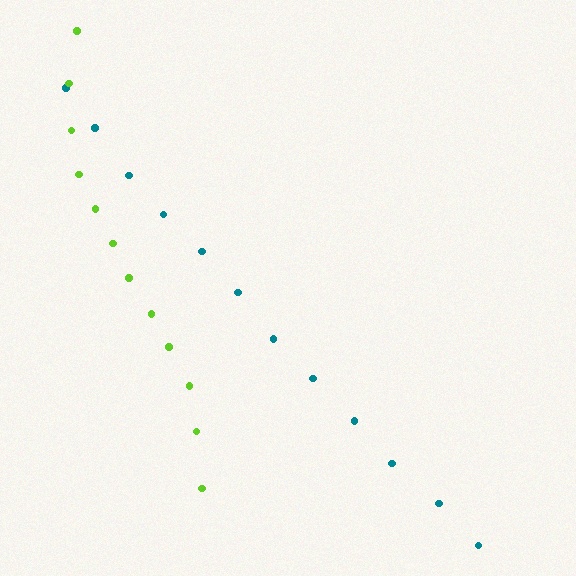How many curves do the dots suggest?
There are 2 distinct paths.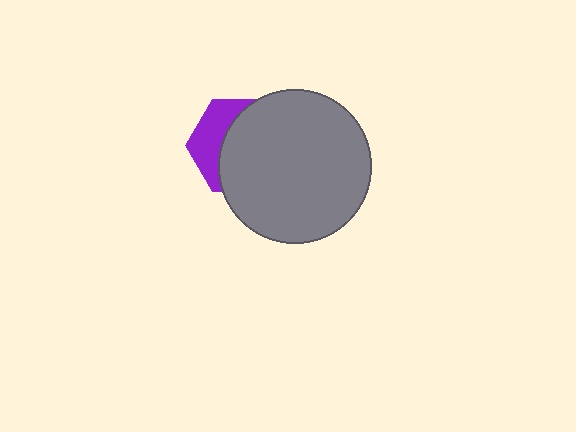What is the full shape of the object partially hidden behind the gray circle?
The partially hidden object is a purple hexagon.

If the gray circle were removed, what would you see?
You would see the complete purple hexagon.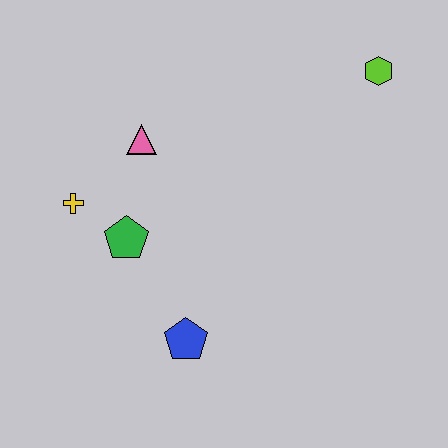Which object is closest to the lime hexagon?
The pink triangle is closest to the lime hexagon.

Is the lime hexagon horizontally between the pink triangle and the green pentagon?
No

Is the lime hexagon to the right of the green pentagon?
Yes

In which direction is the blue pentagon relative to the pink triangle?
The blue pentagon is below the pink triangle.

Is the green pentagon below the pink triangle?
Yes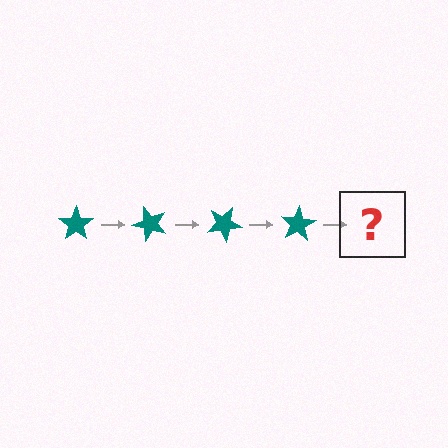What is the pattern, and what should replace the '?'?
The pattern is that the star rotates 50 degrees each step. The '?' should be a teal star rotated 200 degrees.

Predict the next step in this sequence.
The next step is a teal star rotated 200 degrees.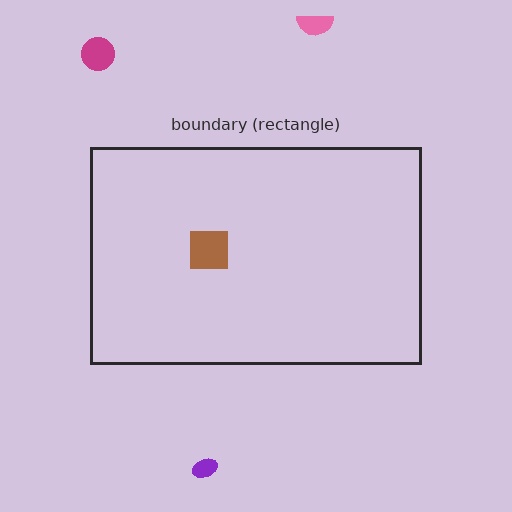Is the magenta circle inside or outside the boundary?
Outside.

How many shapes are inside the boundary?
1 inside, 3 outside.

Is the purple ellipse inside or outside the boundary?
Outside.